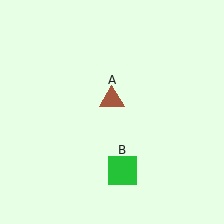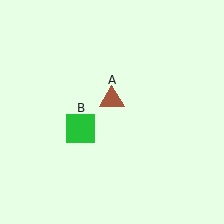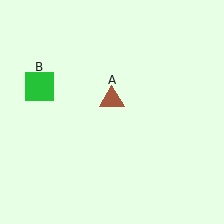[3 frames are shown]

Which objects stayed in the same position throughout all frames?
Brown triangle (object A) remained stationary.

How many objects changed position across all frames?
1 object changed position: green square (object B).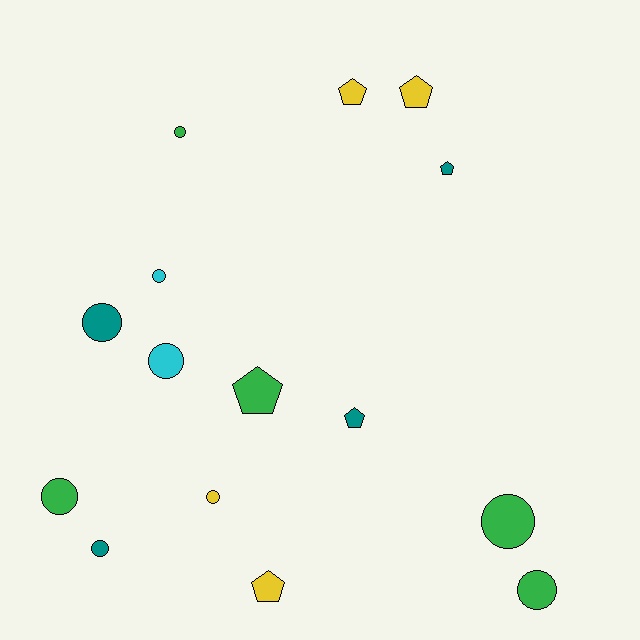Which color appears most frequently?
Green, with 5 objects.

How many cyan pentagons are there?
There are no cyan pentagons.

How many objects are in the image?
There are 15 objects.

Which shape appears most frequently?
Circle, with 9 objects.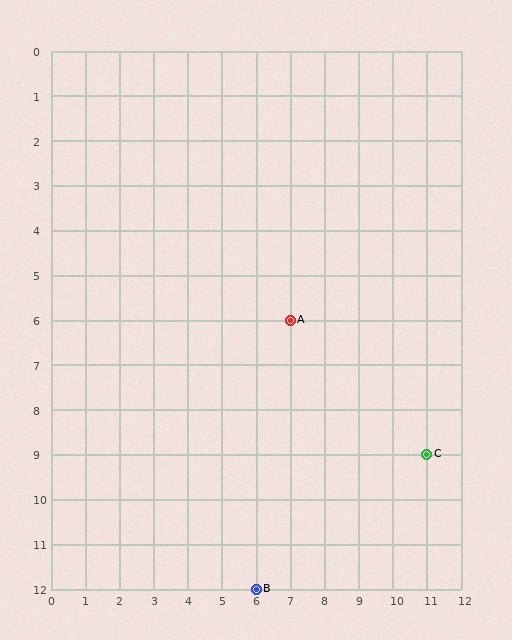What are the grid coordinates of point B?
Point B is at grid coordinates (6, 12).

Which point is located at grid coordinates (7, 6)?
Point A is at (7, 6).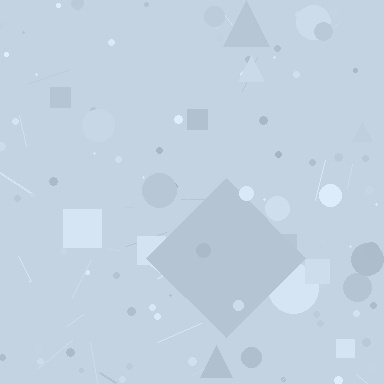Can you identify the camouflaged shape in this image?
The camouflaged shape is a diamond.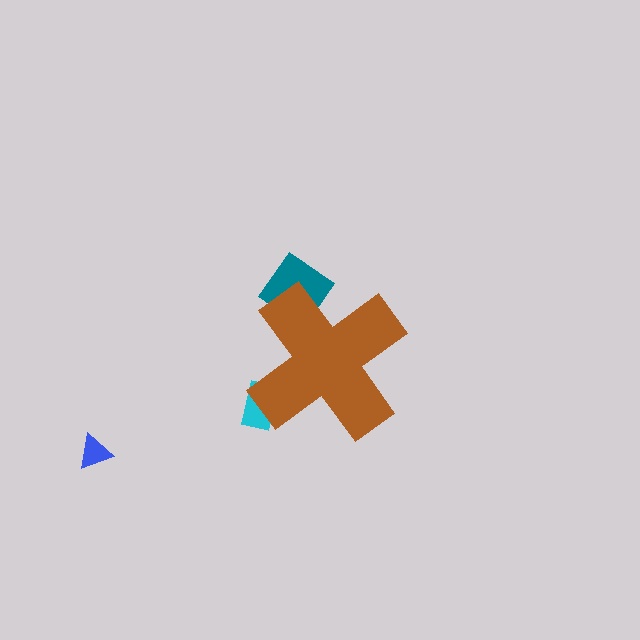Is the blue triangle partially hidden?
No, the blue triangle is fully visible.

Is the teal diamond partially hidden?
Yes, the teal diamond is partially hidden behind the brown cross.